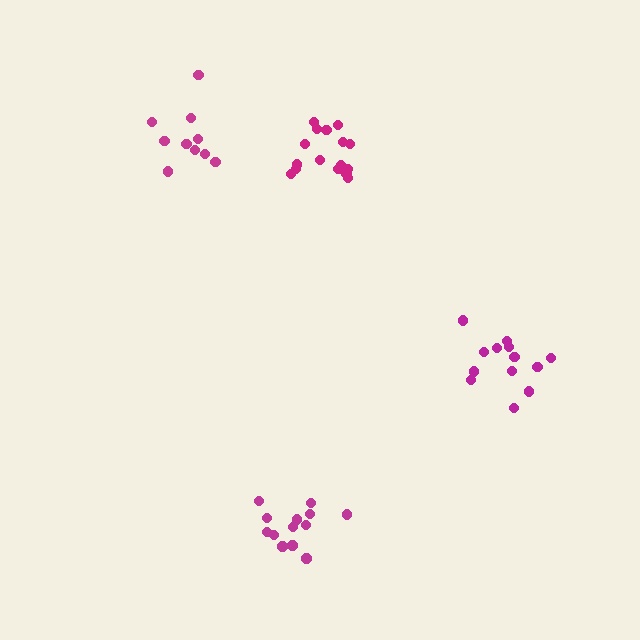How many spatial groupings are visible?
There are 4 spatial groupings.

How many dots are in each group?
Group 1: 10 dots, Group 2: 13 dots, Group 3: 13 dots, Group 4: 16 dots (52 total).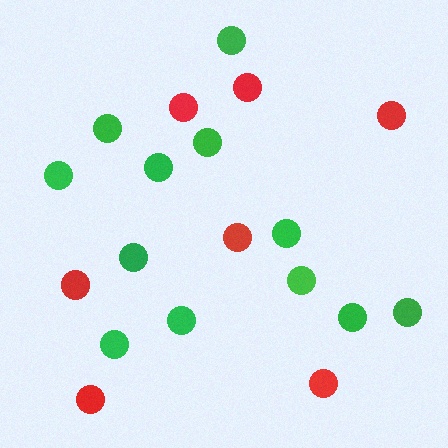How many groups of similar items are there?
There are 2 groups: one group of red circles (7) and one group of green circles (12).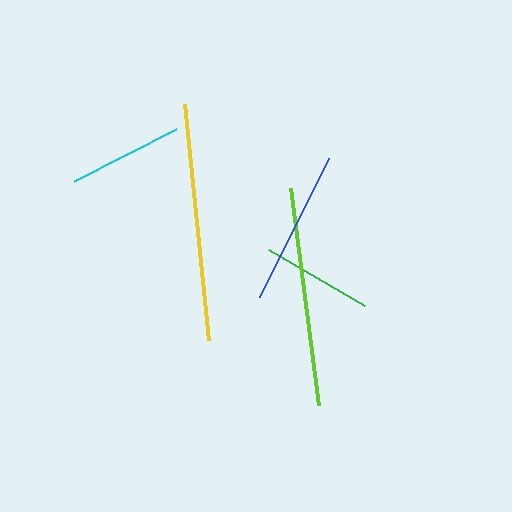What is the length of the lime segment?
The lime segment is approximately 218 pixels long.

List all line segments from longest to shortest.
From longest to shortest: yellow, lime, blue, cyan, green.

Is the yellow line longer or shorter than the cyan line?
The yellow line is longer than the cyan line.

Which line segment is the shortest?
The green line is the shortest at approximately 111 pixels.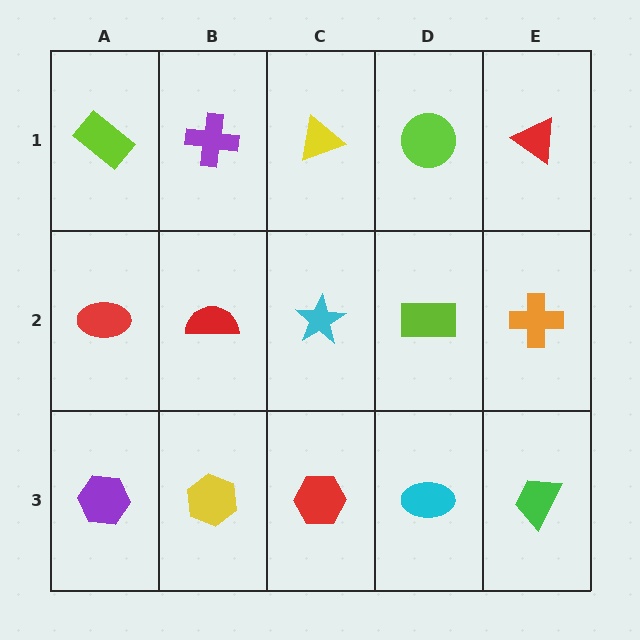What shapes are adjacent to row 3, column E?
An orange cross (row 2, column E), a cyan ellipse (row 3, column D).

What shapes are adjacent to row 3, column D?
A lime rectangle (row 2, column D), a red hexagon (row 3, column C), a green trapezoid (row 3, column E).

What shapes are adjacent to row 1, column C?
A cyan star (row 2, column C), a purple cross (row 1, column B), a lime circle (row 1, column D).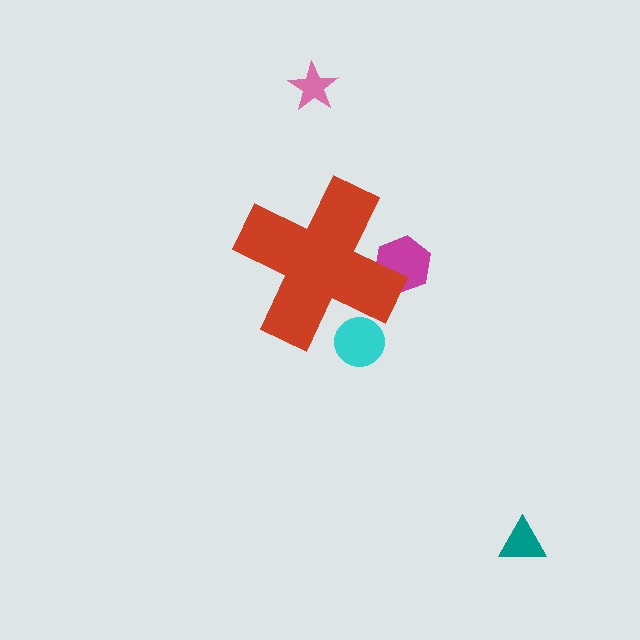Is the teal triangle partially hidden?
No, the teal triangle is fully visible.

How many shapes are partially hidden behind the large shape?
2 shapes are partially hidden.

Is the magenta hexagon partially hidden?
Yes, the magenta hexagon is partially hidden behind the red cross.